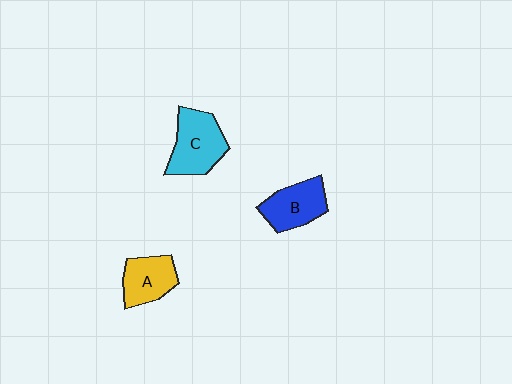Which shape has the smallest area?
Shape A (yellow).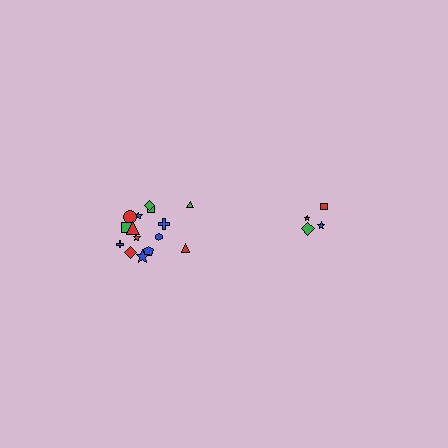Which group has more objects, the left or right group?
The left group.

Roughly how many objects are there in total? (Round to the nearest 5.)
Roughly 20 objects in total.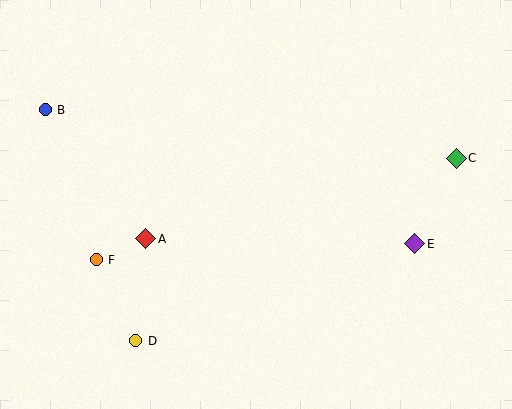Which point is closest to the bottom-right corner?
Point E is closest to the bottom-right corner.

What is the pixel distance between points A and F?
The distance between A and F is 54 pixels.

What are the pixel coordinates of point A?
Point A is at (146, 239).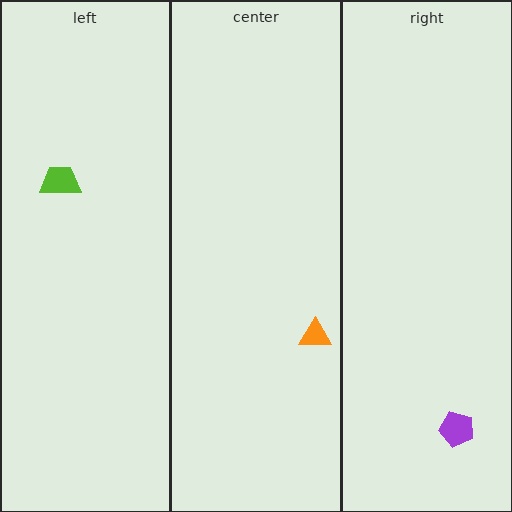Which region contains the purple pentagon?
The right region.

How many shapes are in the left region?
1.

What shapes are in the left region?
The lime trapezoid.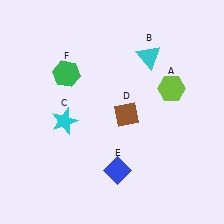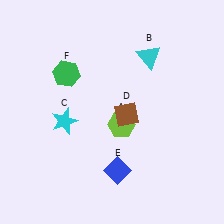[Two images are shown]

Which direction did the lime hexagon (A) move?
The lime hexagon (A) moved left.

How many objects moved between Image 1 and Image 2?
1 object moved between the two images.